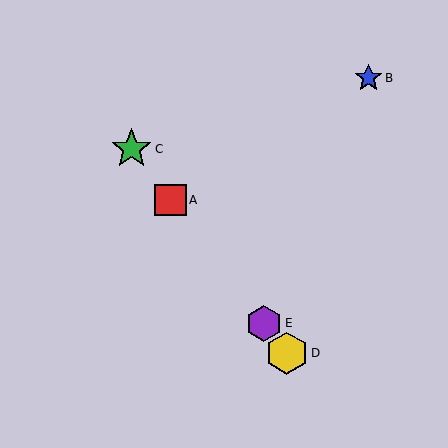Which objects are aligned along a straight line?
Objects A, C, D, E are aligned along a straight line.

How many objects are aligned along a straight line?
4 objects (A, C, D, E) are aligned along a straight line.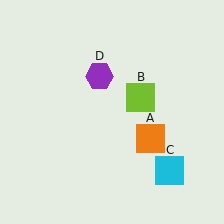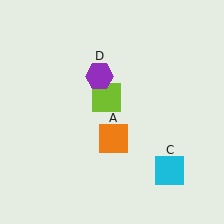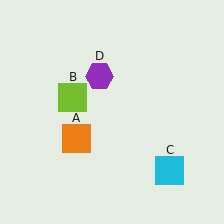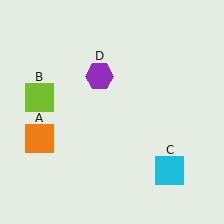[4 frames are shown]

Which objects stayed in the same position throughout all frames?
Cyan square (object C) and purple hexagon (object D) remained stationary.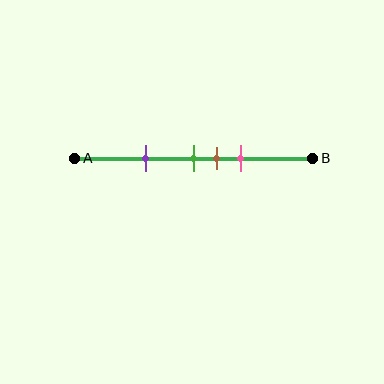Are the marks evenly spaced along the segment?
No, the marks are not evenly spaced.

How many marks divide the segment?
There are 4 marks dividing the segment.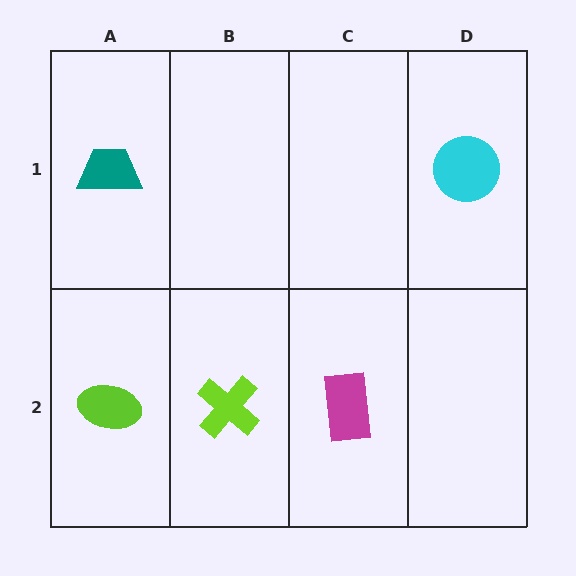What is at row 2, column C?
A magenta rectangle.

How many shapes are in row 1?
2 shapes.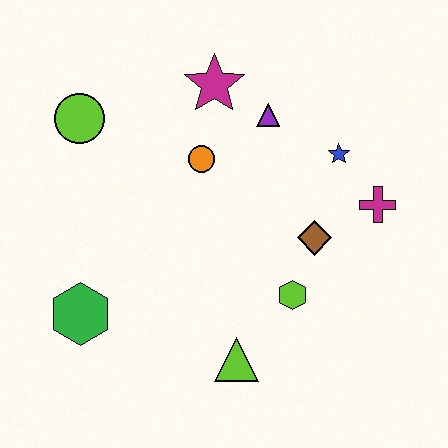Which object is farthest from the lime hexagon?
The lime circle is farthest from the lime hexagon.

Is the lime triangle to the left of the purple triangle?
Yes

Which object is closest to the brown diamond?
The lime hexagon is closest to the brown diamond.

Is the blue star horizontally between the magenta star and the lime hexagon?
No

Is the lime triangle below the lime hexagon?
Yes